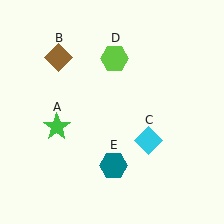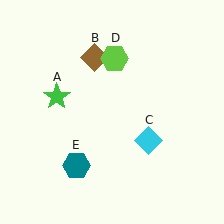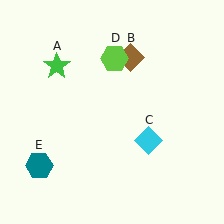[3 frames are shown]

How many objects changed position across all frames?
3 objects changed position: green star (object A), brown diamond (object B), teal hexagon (object E).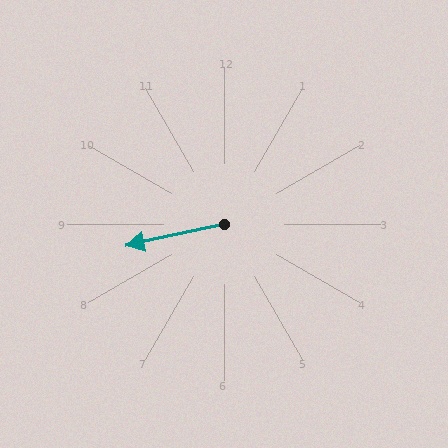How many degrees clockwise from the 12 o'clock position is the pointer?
Approximately 258 degrees.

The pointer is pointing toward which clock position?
Roughly 9 o'clock.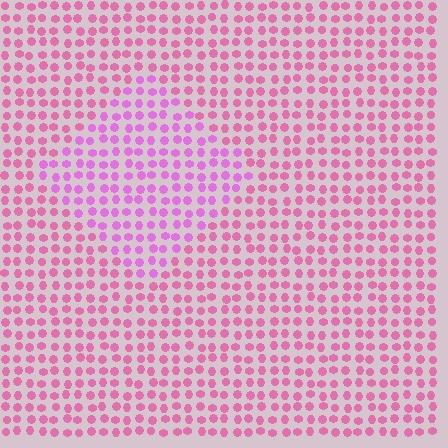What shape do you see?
I see a diamond.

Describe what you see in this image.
The image is filled with small pink elements in a uniform arrangement. A diamond-shaped region is visible where the elements are tinted to a slightly different hue, forming a subtle color boundary.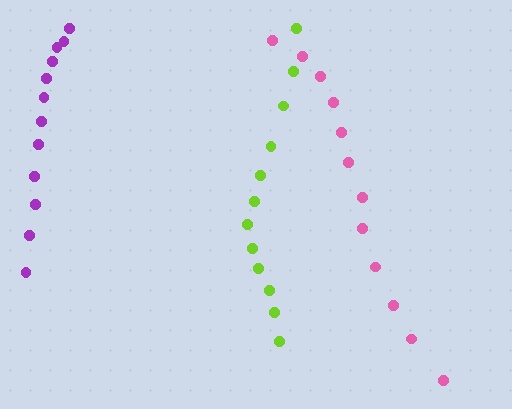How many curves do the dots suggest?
There are 3 distinct paths.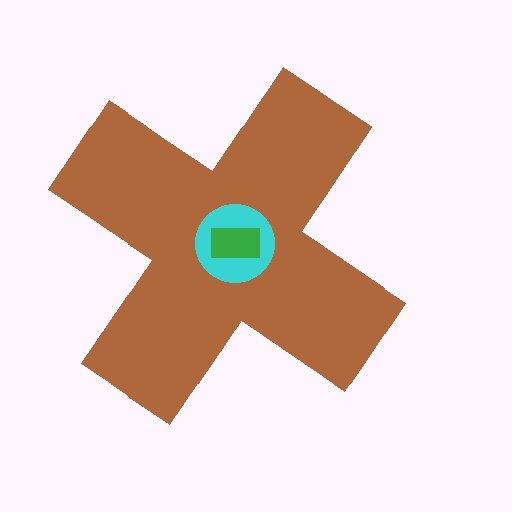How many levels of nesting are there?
3.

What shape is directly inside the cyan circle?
The green rectangle.